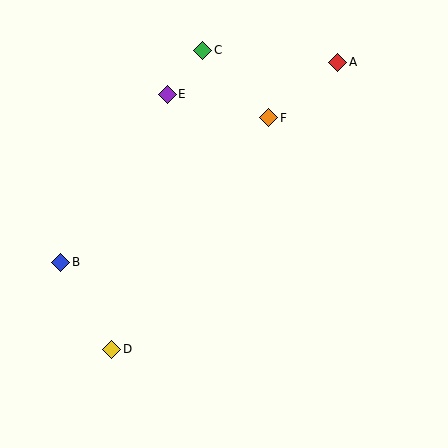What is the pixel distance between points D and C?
The distance between D and C is 312 pixels.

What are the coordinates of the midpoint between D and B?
The midpoint between D and B is at (86, 306).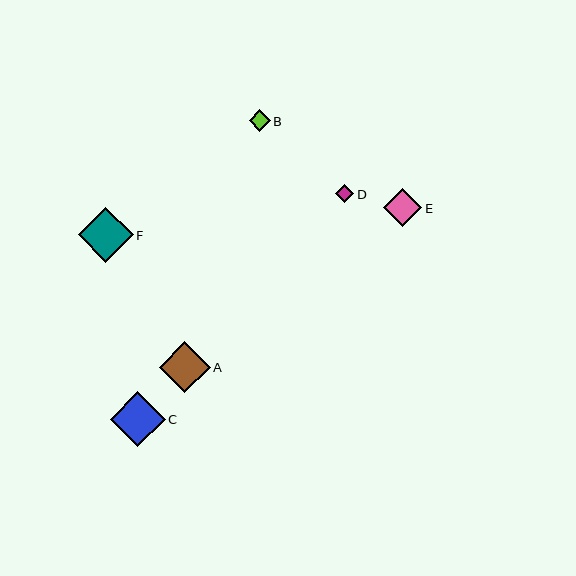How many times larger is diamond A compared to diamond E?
Diamond A is approximately 1.3 times the size of diamond E.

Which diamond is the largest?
Diamond F is the largest with a size of approximately 55 pixels.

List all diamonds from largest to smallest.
From largest to smallest: F, C, A, E, B, D.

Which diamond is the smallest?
Diamond D is the smallest with a size of approximately 18 pixels.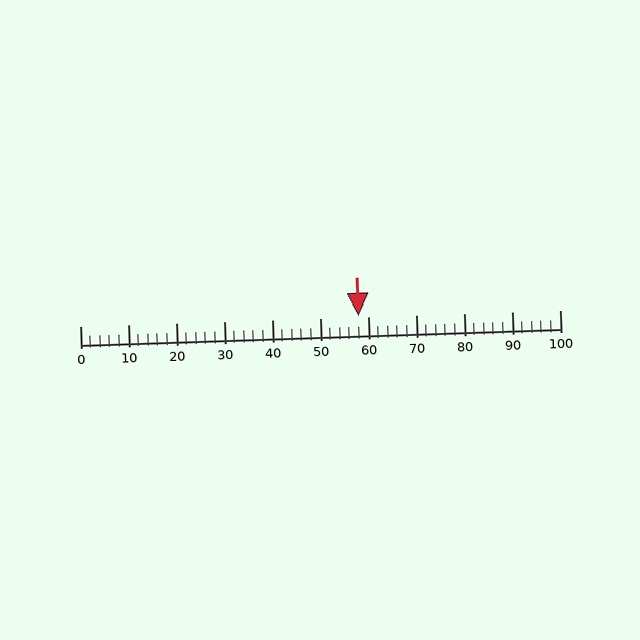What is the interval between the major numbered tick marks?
The major tick marks are spaced 10 units apart.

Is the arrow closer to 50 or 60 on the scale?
The arrow is closer to 60.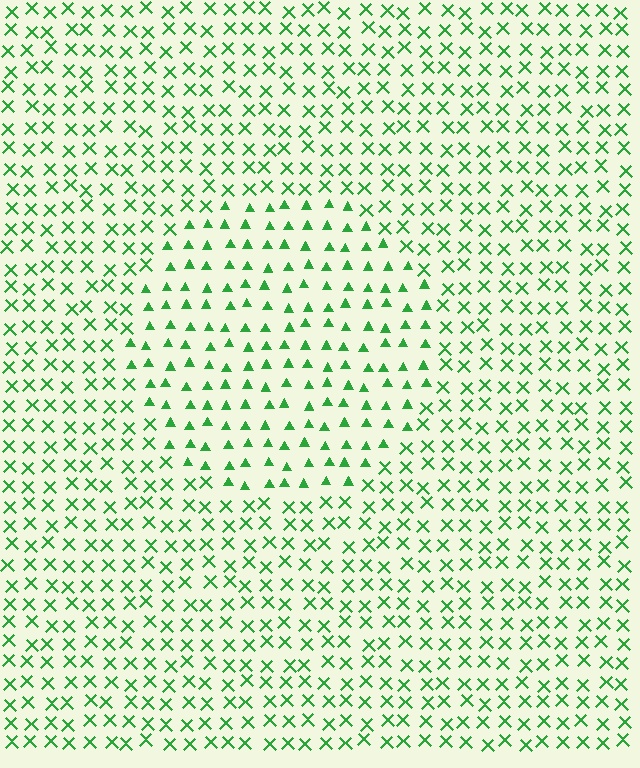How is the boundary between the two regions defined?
The boundary is defined by a change in element shape: triangles inside vs. X marks outside. All elements share the same color and spacing.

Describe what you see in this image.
The image is filled with small green elements arranged in a uniform grid. A circle-shaped region contains triangles, while the surrounding area contains X marks. The boundary is defined purely by the change in element shape.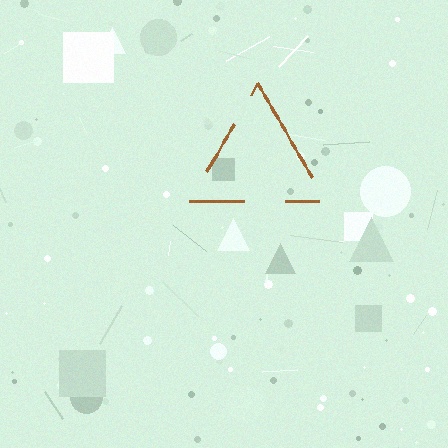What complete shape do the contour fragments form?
The contour fragments form a triangle.